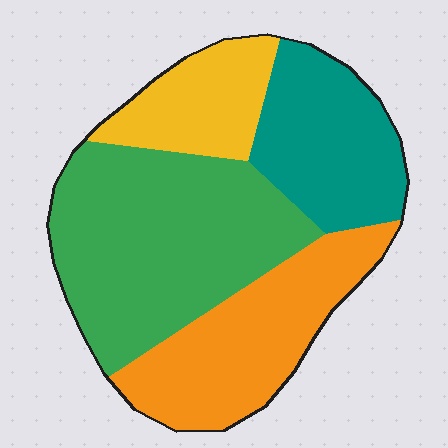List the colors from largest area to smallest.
From largest to smallest: green, orange, teal, yellow.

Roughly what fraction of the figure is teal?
Teal covers about 20% of the figure.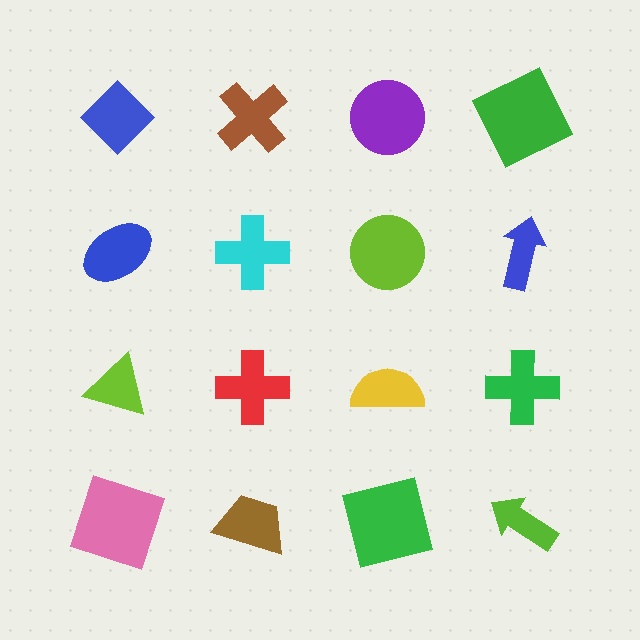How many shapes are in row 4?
4 shapes.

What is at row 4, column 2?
A brown trapezoid.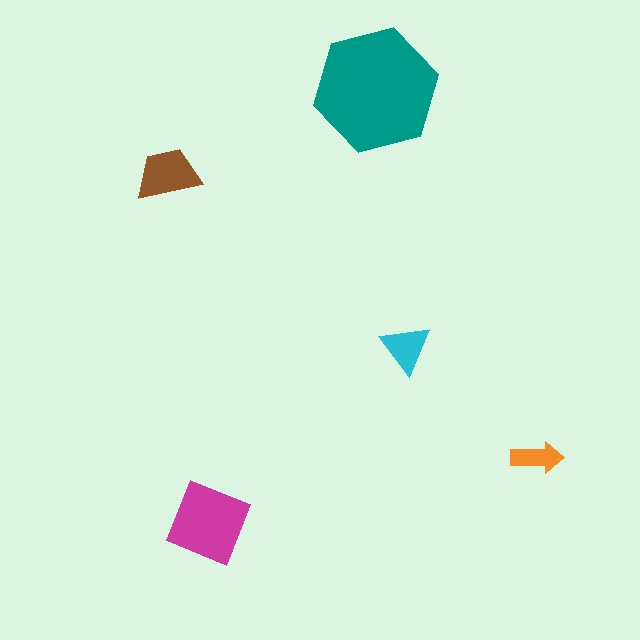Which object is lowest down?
The magenta square is bottommost.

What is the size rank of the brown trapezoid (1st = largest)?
3rd.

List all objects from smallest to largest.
The orange arrow, the cyan triangle, the brown trapezoid, the magenta square, the teal hexagon.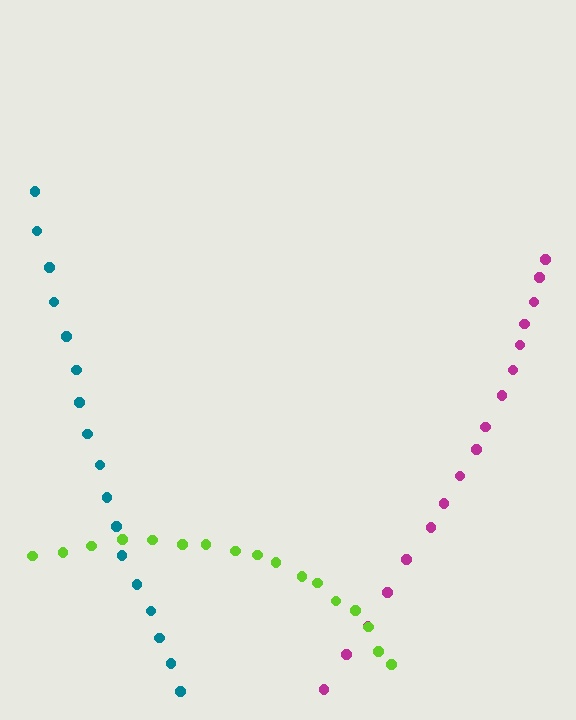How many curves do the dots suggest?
There are 3 distinct paths.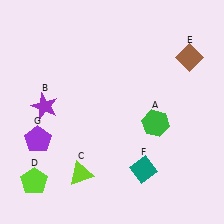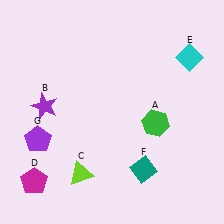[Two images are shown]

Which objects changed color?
D changed from lime to magenta. E changed from brown to cyan.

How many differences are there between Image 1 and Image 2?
There are 2 differences between the two images.